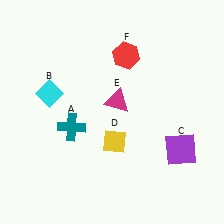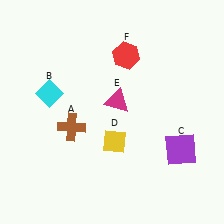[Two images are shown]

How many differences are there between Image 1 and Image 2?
There is 1 difference between the two images.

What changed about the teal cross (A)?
In Image 1, A is teal. In Image 2, it changed to brown.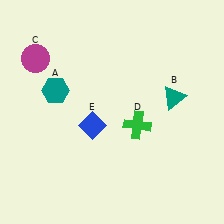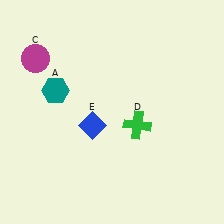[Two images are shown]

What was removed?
The teal triangle (B) was removed in Image 2.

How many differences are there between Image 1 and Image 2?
There is 1 difference between the two images.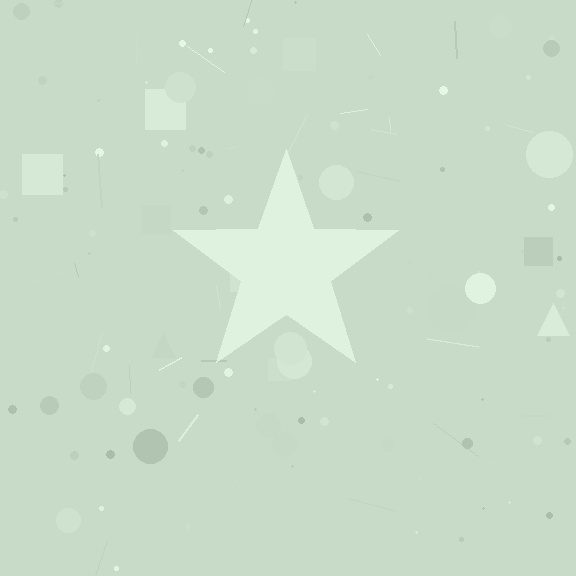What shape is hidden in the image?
A star is hidden in the image.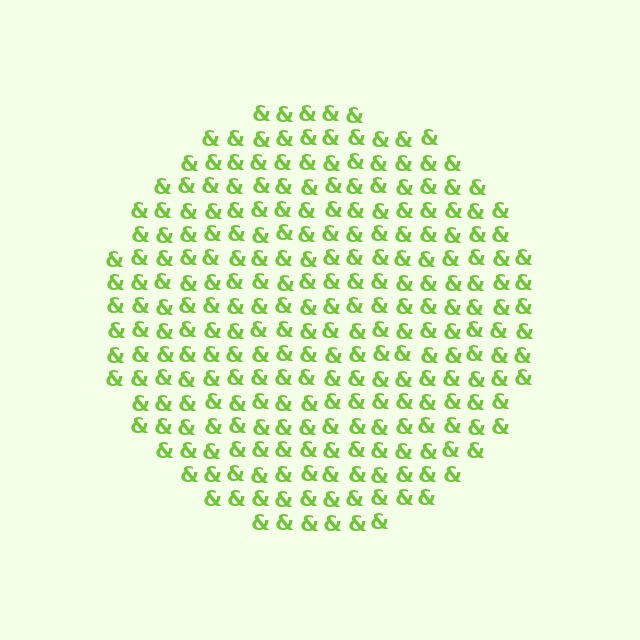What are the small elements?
The small elements are ampersands.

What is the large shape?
The large shape is a circle.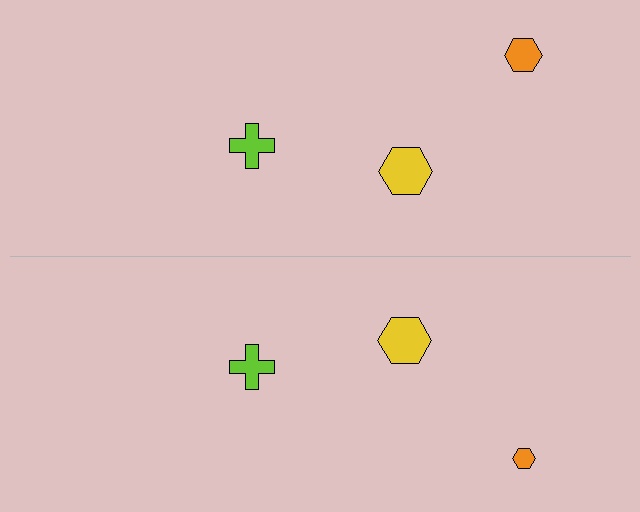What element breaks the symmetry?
The orange hexagon on the bottom side has a different size than its mirror counterpart.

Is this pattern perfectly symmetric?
No, the pattern is not perfectly symmetric. The orange hexagon on the bottom side has a different size than its mirror counterpart.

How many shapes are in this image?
There are 6 shapes in this image.